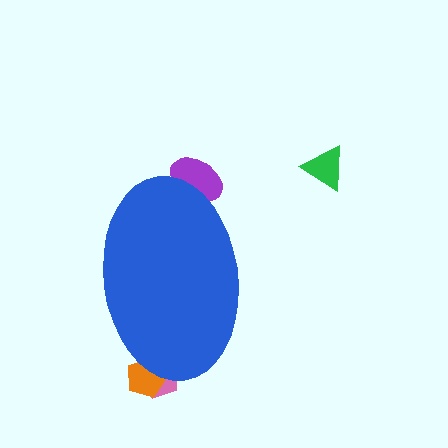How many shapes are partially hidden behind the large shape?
3 shapes are partially hidden.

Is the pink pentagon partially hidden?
Yes, the pink pentagon is partially hidden behind the blue ellipse.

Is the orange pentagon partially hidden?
Yes, the orange pentagon is partially hidden behind the blue ellipse.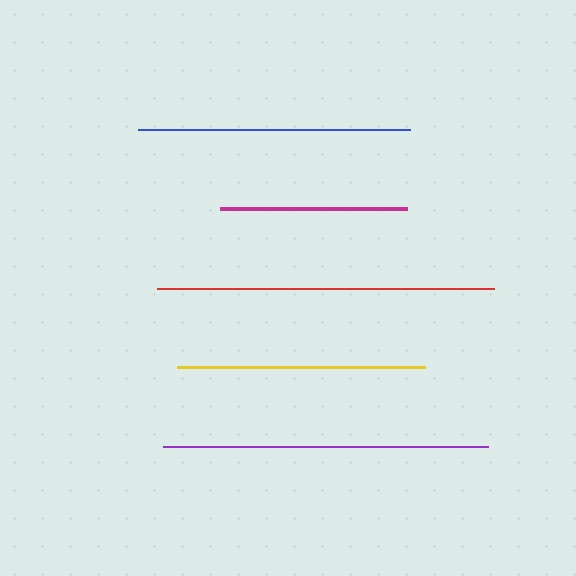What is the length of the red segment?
The red segment is approximately 338 pixels long.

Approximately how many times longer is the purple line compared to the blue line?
The purple line is approximately 1.2 times the length of the blue line.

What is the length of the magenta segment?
The magenta segment is approximately 186 pixels long.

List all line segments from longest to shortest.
From longest to shortest: red, purple, blue, yellow, magenta.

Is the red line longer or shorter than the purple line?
The red line is longer than the purple line.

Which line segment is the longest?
The red line is the longest at approximately 338 pixels.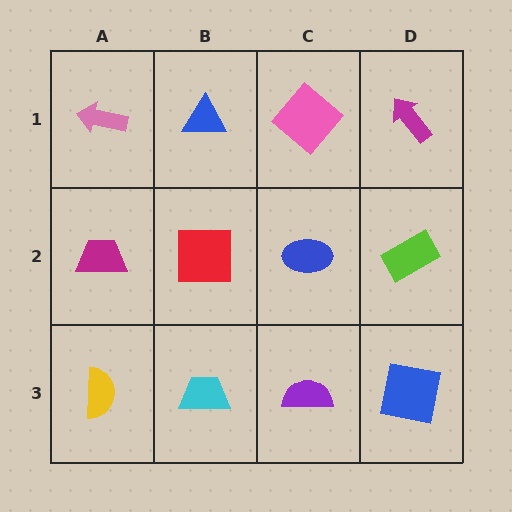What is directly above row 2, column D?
A magenta arrow.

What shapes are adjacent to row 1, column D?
A lime rectangle (row 2, column D), a pink diamond (row 1, column C).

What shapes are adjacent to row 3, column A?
A magenta trapezoid (row 2, column A), a cyan trapezoid (row 3, column B).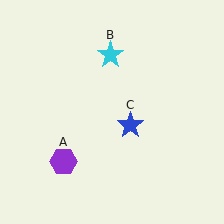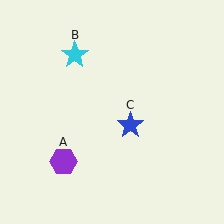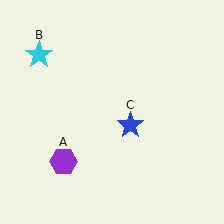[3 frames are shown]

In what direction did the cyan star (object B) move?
The cyan star (object B) moved left.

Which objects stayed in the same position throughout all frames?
Purple hexagon (object A) and blue star (object C) remained stationary.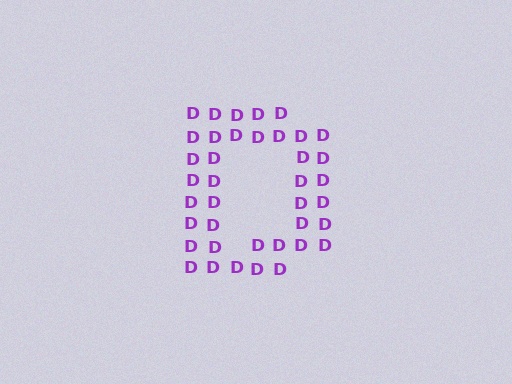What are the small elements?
The small elements are letter D's.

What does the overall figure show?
The overall figure shows the letter D.